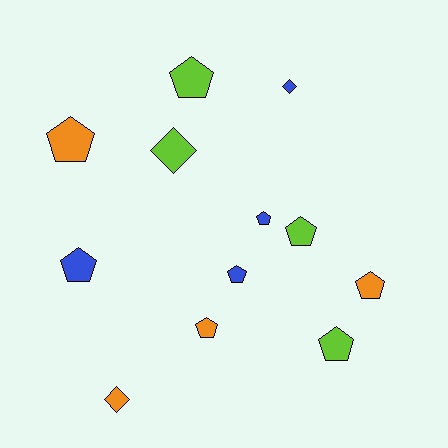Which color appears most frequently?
Lime, with 4 objects.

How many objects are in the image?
There are 12 objects.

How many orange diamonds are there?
There is 1 orange diamond.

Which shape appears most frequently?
Pentagon, with 9 objects.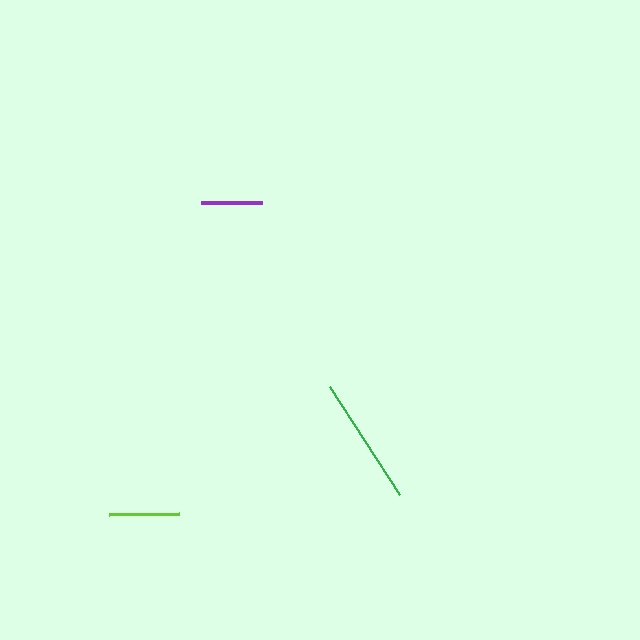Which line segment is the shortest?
The purple line is the shortest at approximately 61 pixels.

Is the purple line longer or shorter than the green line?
The green line is longer than the purple line.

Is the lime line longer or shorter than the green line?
The green line is longer than the lime line.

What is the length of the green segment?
The green segment is approximately 129 pixels long.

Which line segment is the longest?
The green line is the longest at approximately 129 pixels.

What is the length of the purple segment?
The purple segment is approximately 61 pixels long.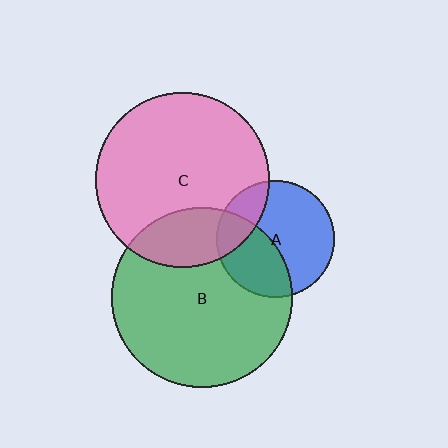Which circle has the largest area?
Circle B (green).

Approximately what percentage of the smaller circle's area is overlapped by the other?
Approximately 20%.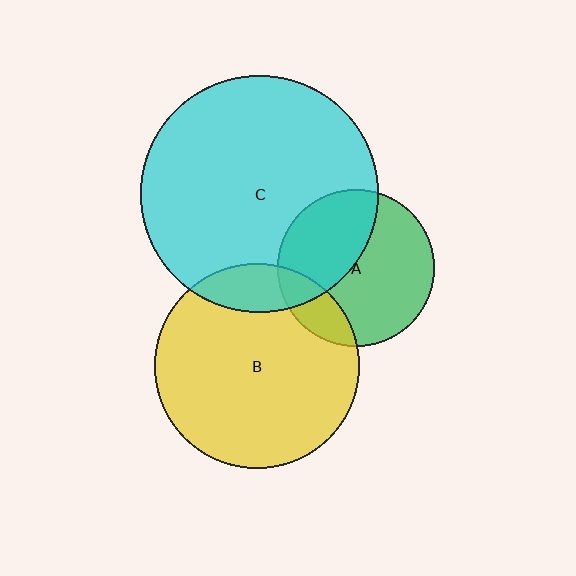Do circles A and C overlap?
Yes.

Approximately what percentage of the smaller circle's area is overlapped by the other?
Approximately 40%.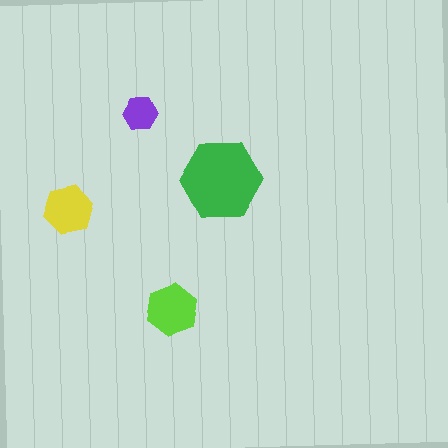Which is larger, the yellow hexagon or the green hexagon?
The green one.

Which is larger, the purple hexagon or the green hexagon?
The green one.